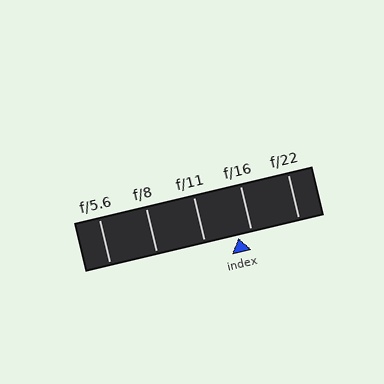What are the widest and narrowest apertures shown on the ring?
The widest aperture shown is f/5.6 and the narrowest is f/22.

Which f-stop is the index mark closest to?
The index mark is closest to f/16.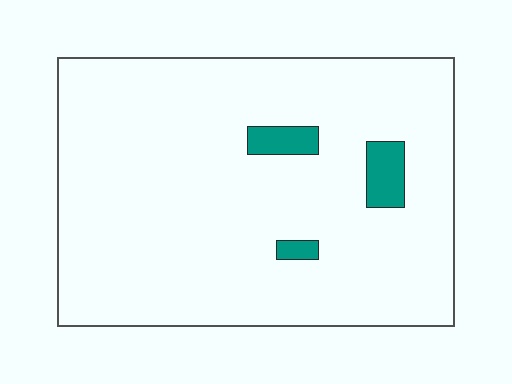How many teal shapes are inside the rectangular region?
3.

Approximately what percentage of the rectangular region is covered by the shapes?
Approximately 5%.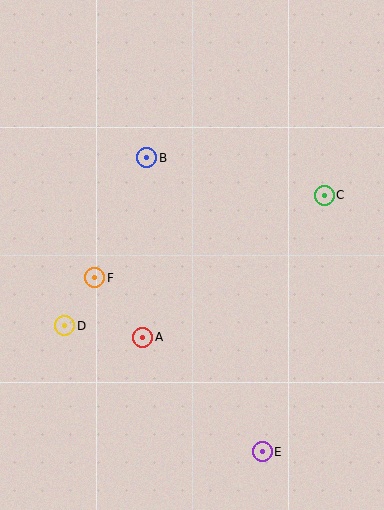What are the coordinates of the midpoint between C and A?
The midpoint between C and A is at (233, 266).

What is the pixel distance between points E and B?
The distance between E and B is 316 pixels.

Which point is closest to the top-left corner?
Point B is closest to the top-left corner.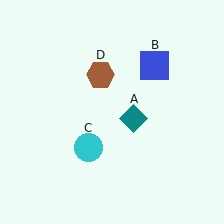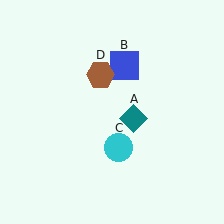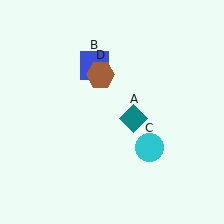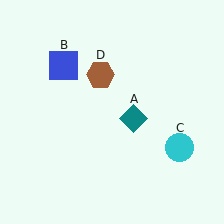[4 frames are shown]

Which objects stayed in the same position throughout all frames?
Teal diamond (object A) and brown hexagon (object D) remained stationary.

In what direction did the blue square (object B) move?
The blue square (object B) moved left.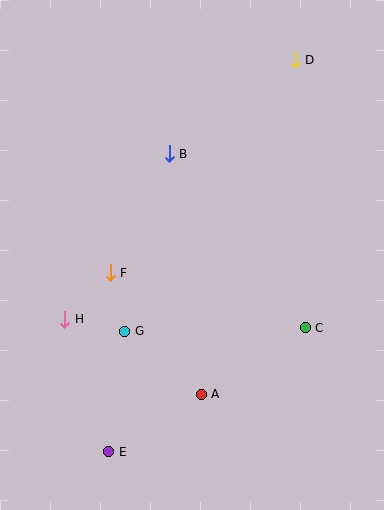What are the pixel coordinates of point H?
Point H is at (65, 319).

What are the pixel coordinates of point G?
Point G is at (125, 331).